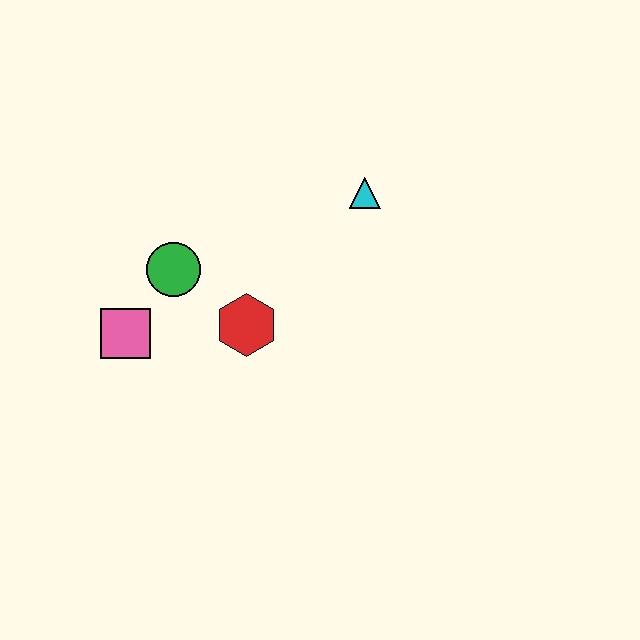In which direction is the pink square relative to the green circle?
The pink square is below the green circle.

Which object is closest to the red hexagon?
The green circle is closest to the red hexagon.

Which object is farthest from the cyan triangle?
The pink square is farthest from the cyan triangle.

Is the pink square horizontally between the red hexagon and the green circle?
No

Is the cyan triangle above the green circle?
Yes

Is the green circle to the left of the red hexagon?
Yes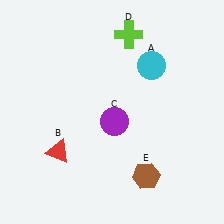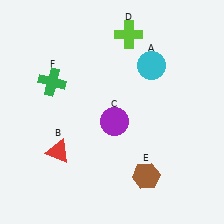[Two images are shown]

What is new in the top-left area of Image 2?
A green cross (F) was added in the top-left area of Image 2.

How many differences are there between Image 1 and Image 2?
There is 1 difference between the two images.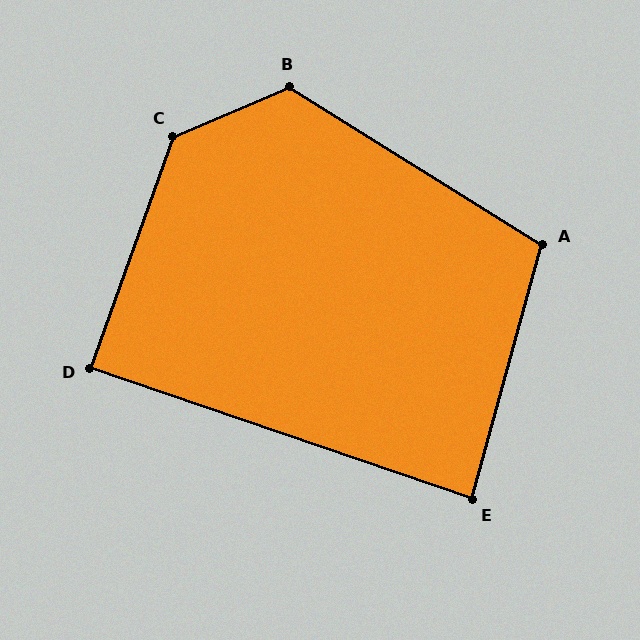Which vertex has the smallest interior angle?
E, at approximately 87 degrees.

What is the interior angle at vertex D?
Approximately 89 degrees (approximately right).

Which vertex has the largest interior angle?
C, at approximately 133 degrees.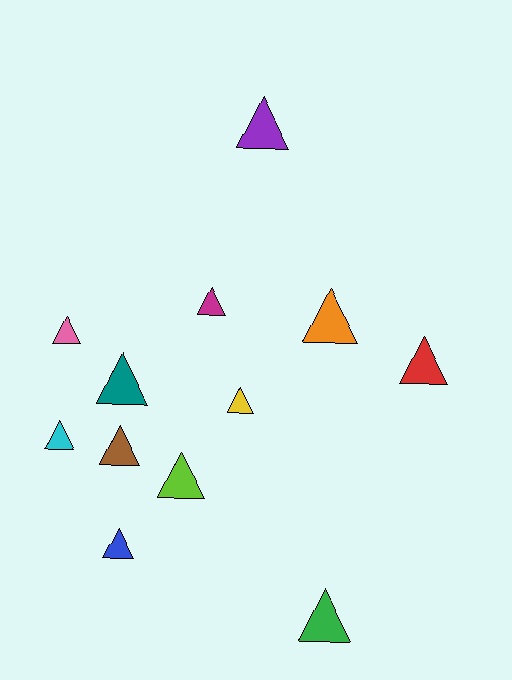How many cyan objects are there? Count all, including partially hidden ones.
There is 1 cyan object.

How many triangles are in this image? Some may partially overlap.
There are 12 triangles.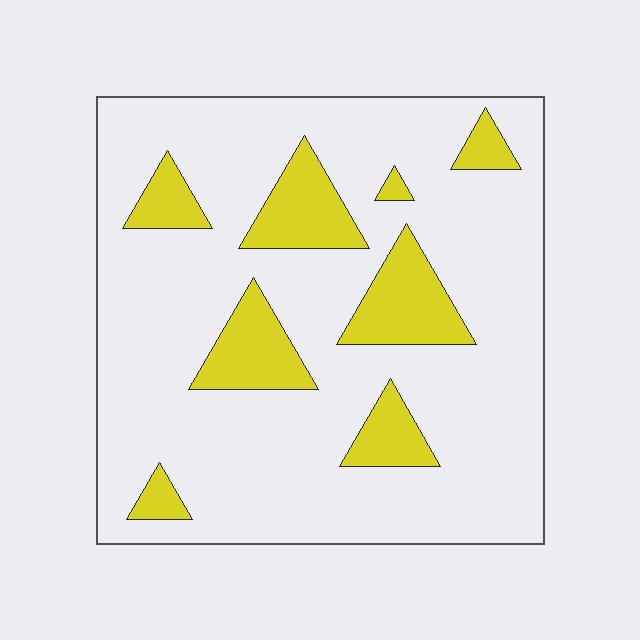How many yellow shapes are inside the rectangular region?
8.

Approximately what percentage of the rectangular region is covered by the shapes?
Approximately 20%.